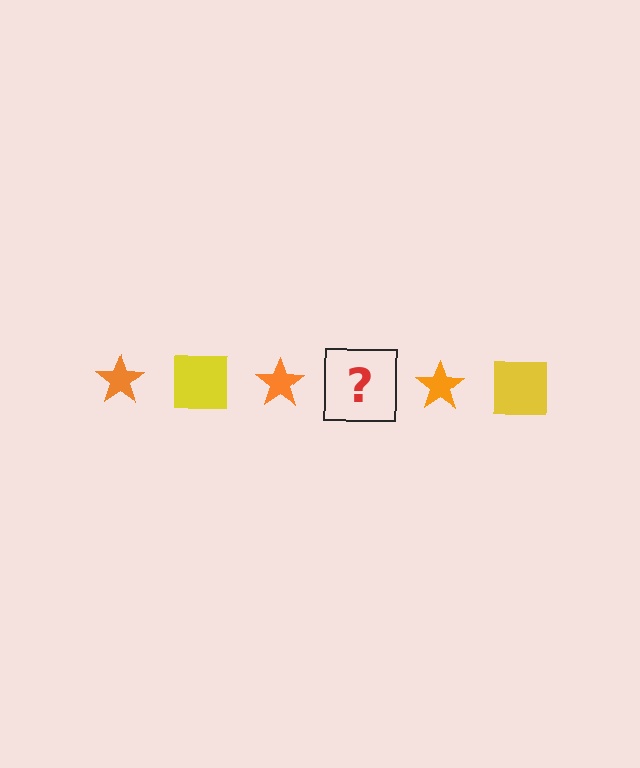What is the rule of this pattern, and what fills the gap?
The rule is that the pattern alternates between orange star and yellow square. The gap should be filled with a yellow square.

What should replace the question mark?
The question mark should be replaced with a yellow square.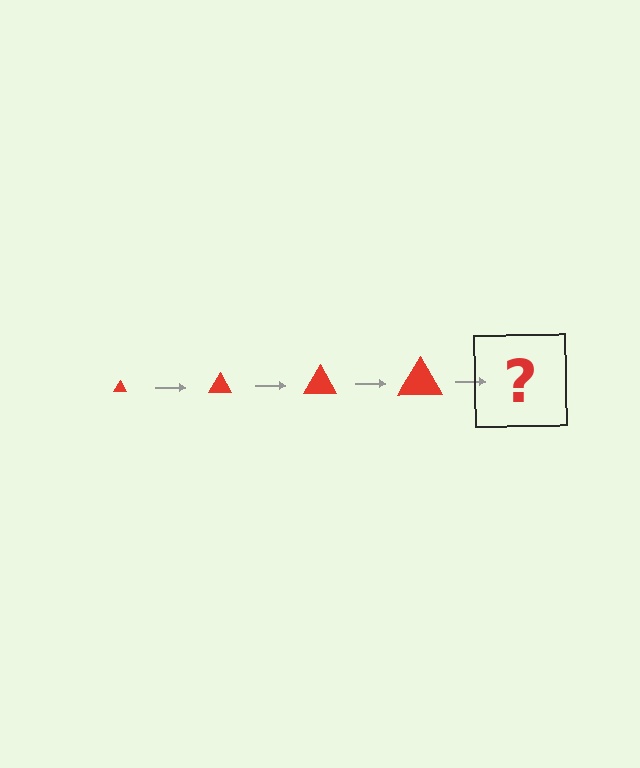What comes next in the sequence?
The next element should be a red triangle, larger than the previous one.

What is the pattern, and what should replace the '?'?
The pattern is that the triangle gets progressively larger each step. The '?' should be a red triangle, larger than the previous one.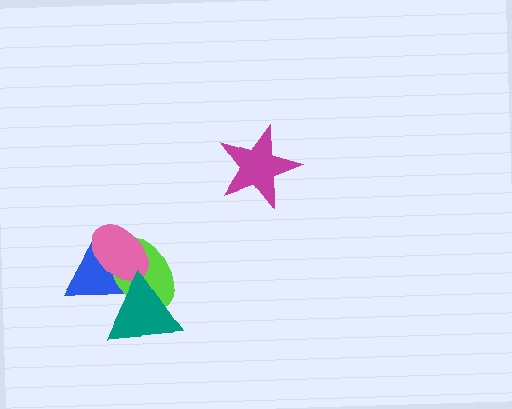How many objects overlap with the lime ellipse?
3 objects overlap with the lime ellipse.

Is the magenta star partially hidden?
No, no other shape covers it.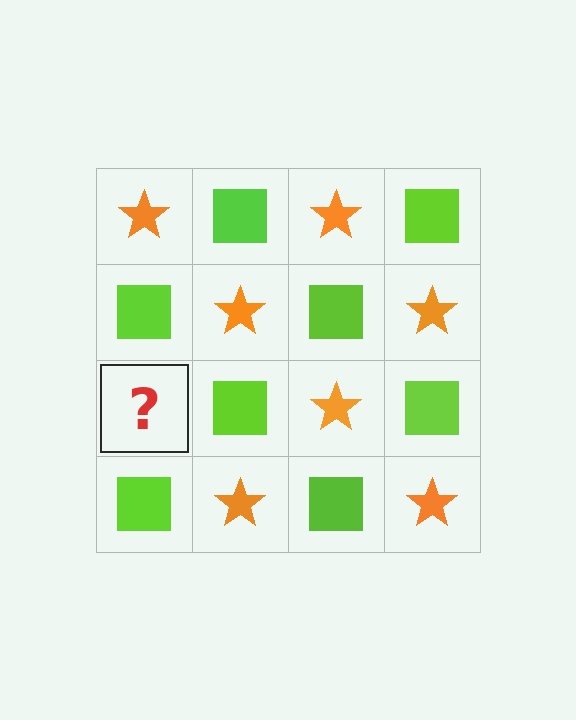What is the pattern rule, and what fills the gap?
The rule is that it alternates orange star and lime square in a checkerboard pattern. The gap should be filled with an orange star.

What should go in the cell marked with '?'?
The missing cell should contain an orange star.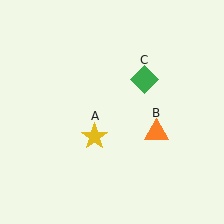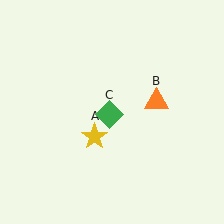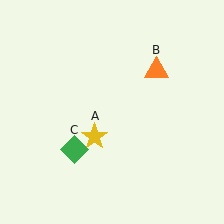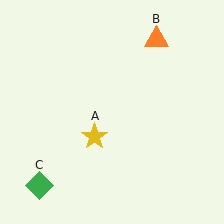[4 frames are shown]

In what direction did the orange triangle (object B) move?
The orange triangle (object B) moved up.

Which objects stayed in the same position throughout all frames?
Yellow star (object A) remained stationary.